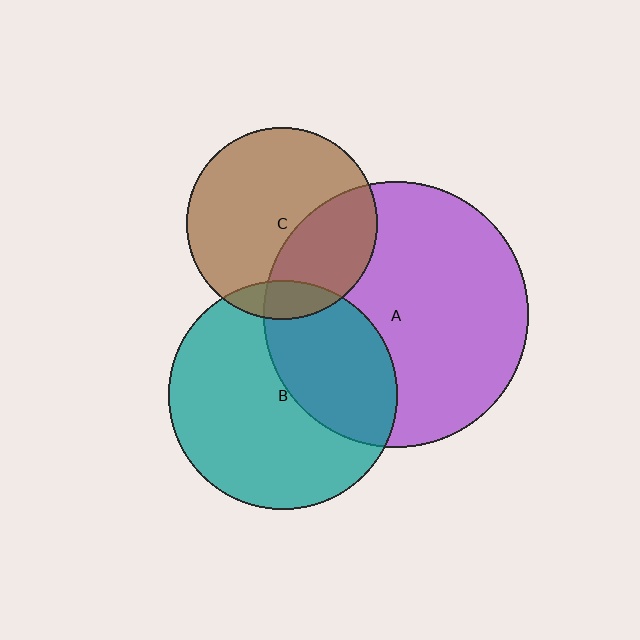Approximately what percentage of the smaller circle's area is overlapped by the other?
Approximately 35%.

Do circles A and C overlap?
Yes.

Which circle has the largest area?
Circle A (purple).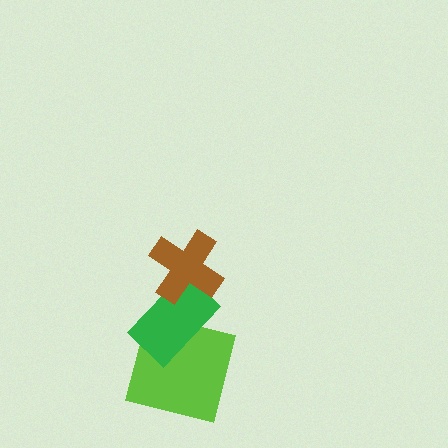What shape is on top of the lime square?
The green rectangle is on top of the lime square.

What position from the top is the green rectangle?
The green rectangle is 2nd from the top.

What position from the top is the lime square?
The lime square is 3rd from the top.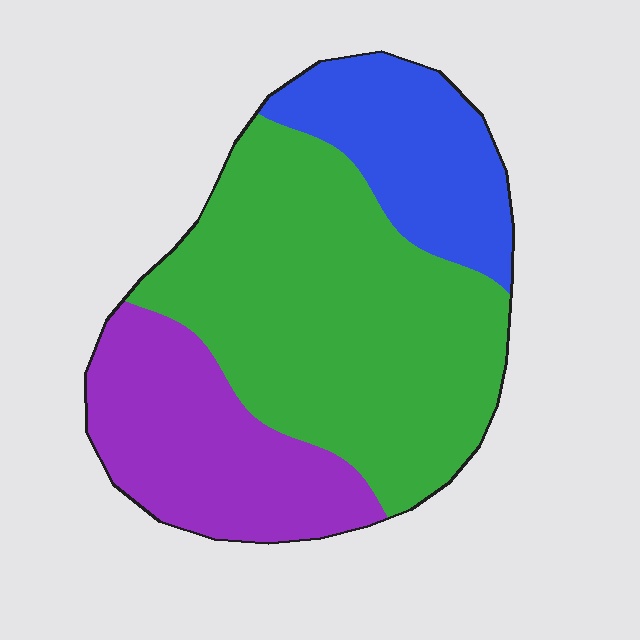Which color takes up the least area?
Blue, at roughly 20%.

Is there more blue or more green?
Green.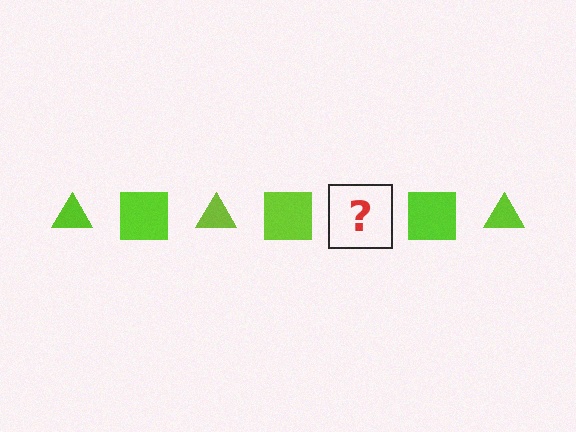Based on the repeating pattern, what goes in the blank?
The blank should be a lime triangle.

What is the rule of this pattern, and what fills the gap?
The rule is that the pattern cycles through triangle, square shapes in lime. The gap should be filled with a lime triangle.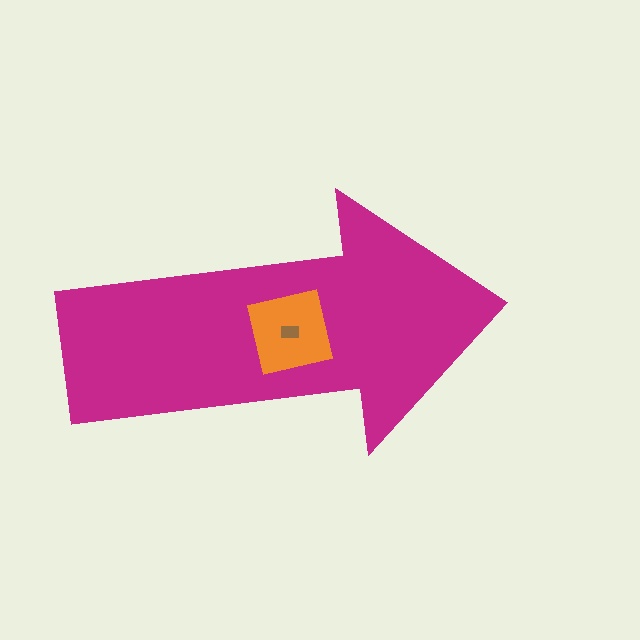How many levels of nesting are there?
3.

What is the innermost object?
The brown rectangle.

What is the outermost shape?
The magenta arrow.